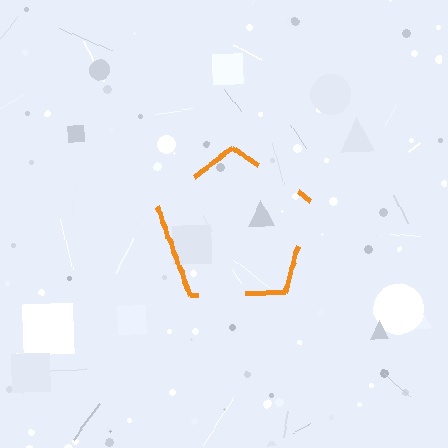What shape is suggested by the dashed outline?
The dashed outline suggests a pentagon.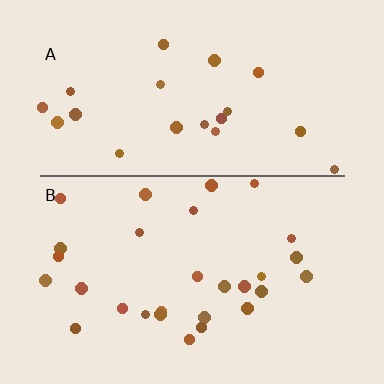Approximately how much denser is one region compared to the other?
Approximately 1.3× — region B over region A.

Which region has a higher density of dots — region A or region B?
B (the bottom).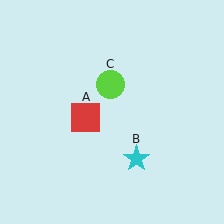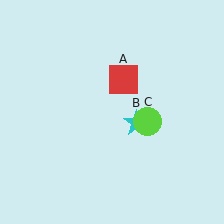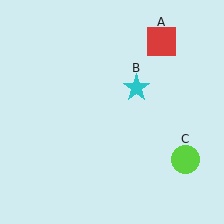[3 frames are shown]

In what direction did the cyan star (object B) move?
The cyan star (object B) moved up.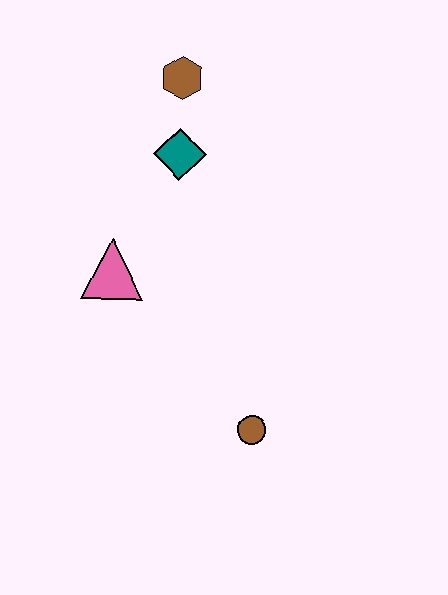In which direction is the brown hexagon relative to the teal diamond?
The brown hexagon is above the teal diamond.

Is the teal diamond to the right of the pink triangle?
Yes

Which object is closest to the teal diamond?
The brown hexagon is closest to the teal diamond.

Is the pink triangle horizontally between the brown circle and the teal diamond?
No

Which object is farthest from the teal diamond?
The brown circle is farthest from the teal diamond.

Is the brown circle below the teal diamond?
Yes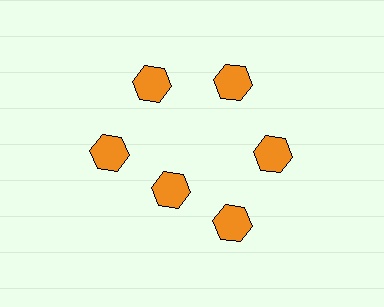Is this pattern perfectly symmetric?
No. The 6 orange hexagons are arranged in a ring, but one element near the 7 o'clock position is pulled inward toward the center, breaking the 6-fold rotational symmetry.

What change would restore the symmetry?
The symmetry would be restored by moving it outward, back onto the ring so that all 6 hexagons sit at equal angles and equal distance from the center.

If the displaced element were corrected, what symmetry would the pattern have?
It would have 6-fold rotational symmetry — the pattern would map onto itself every 60 degrees.